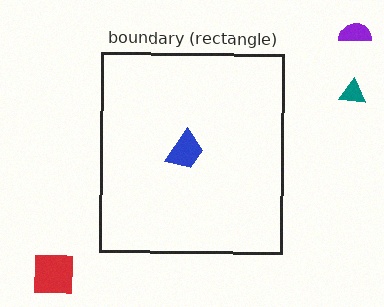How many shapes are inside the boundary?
1 inside, 3 outside.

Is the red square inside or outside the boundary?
Outside.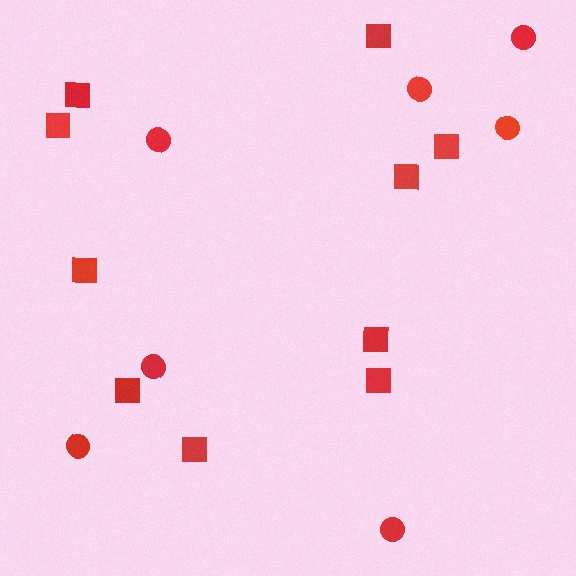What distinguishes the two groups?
There are 2 groups: one group of squares (10) and one group of circles (7).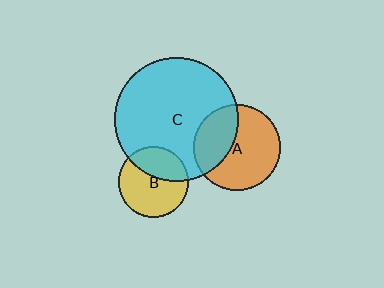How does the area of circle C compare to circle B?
Approximately 3.1 times.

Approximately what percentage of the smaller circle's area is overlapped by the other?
Approximately 35%.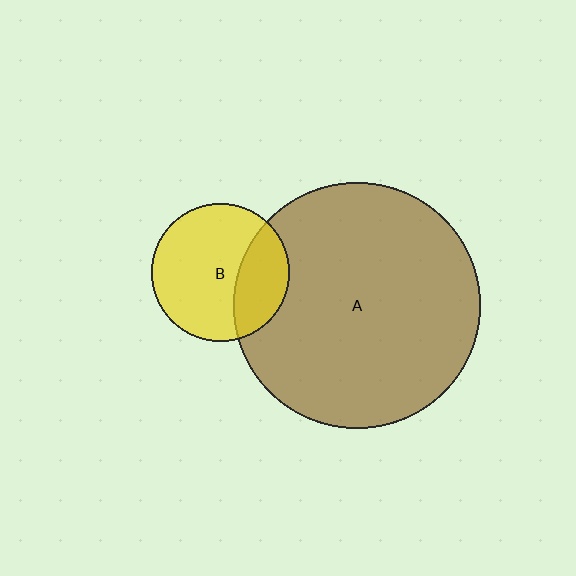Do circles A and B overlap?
Yes.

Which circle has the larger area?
Circle A (brown).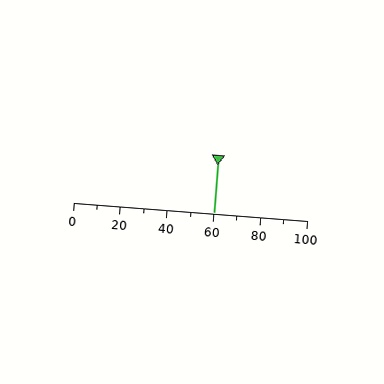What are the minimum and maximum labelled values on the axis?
The axis runs from 0 to 100.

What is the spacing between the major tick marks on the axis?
The major ticks are spaced 20 apart.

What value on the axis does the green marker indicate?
The marker indicates approximately 60.